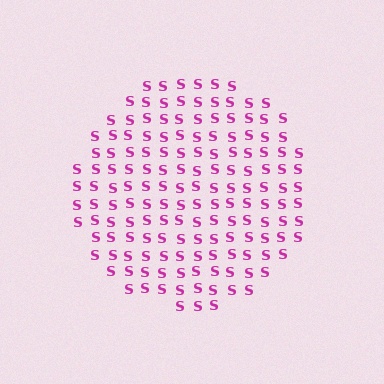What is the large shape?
The large shape is a circle.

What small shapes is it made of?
It is made of small letter S's.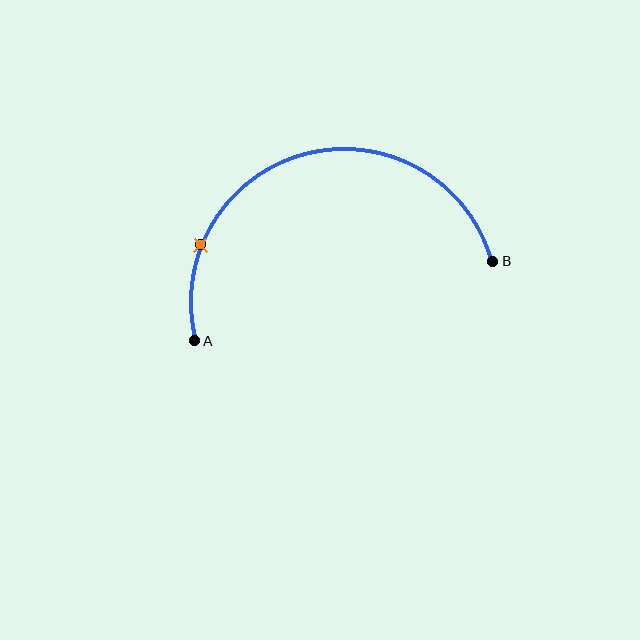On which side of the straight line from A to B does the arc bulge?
The arc bulges above the straight line connecting A and B.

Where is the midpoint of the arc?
The arc midpoint is the point on the curve farthest from the straight line joining A and B. It sits above that line.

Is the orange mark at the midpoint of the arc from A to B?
No. The orange mark lies on the arc but is closer to endpoint A. The arc midpoint would be at the point on the curve equidistant along the arc from both A and B.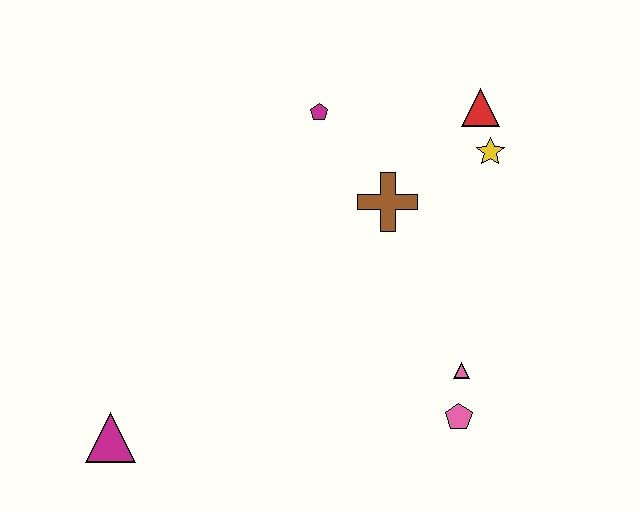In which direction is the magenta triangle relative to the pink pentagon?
The magenta triangle is to the left of the pink pentagon.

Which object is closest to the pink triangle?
The pink pentagon is closest to the pink triangle.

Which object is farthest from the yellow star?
The magenta triangle is farthest from the yellow star.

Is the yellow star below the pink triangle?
No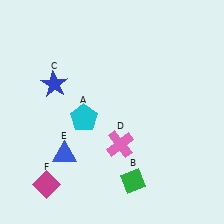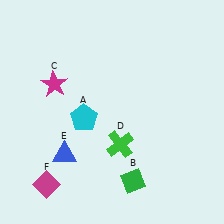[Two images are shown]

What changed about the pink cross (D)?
In Image 1, D is pink. In Image 2, it changed to green.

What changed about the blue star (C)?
In Image 1, C is blue. In Image 2, it changed to magenta.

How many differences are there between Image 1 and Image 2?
There are 2 differences between the two images.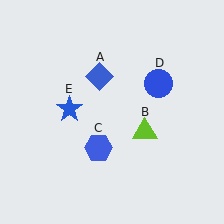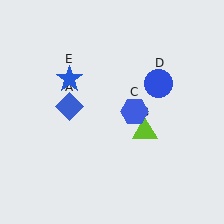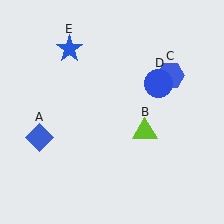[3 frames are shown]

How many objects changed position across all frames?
3 objects changed position: blue diamond (object A), blue hexagon (object C), blue star (object E).